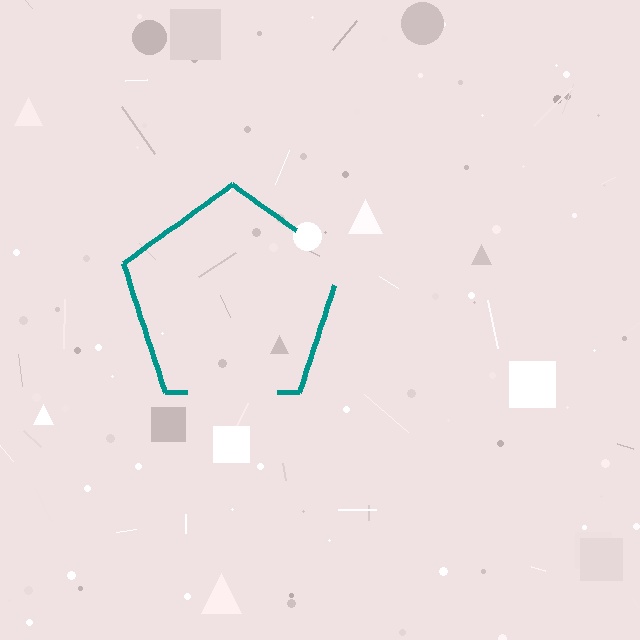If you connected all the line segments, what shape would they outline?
They would outline a pentagon.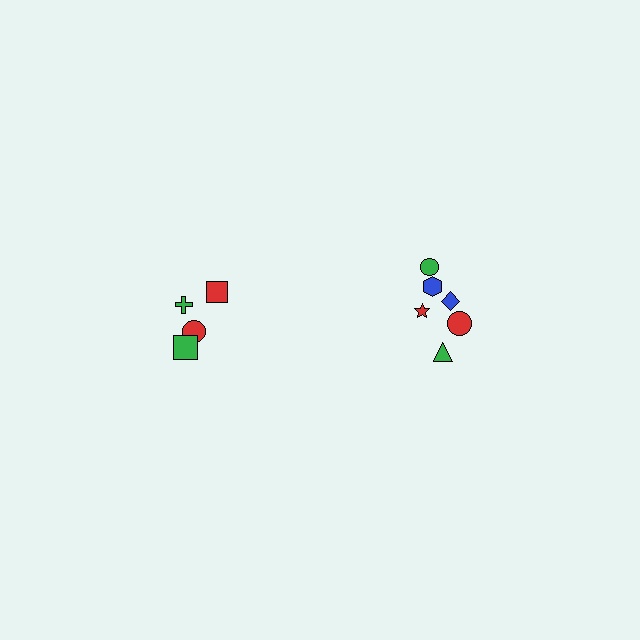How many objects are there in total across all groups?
There are 10 objects.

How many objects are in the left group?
There are 4 objects.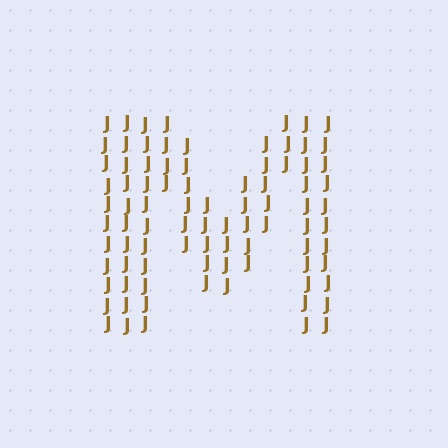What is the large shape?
The large shape is the letter M.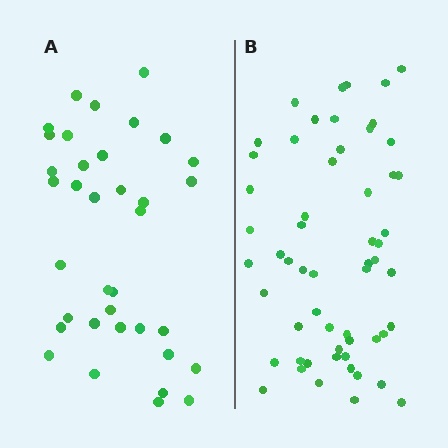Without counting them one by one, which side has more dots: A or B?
Region B (the right region) has more dots.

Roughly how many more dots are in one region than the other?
Region B has approximately 20 more dots than region A.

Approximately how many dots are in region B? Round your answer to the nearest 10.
About 60 dots. (The exact count is 57, which rounds to 60.)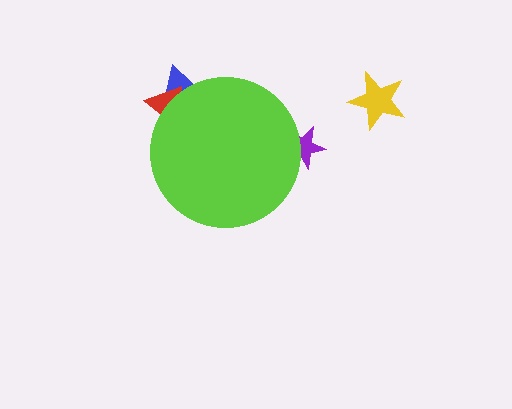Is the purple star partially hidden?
Yes, the purple star is partially hidden behind the lime circle.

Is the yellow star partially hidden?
No, the yellow star is fully visible.